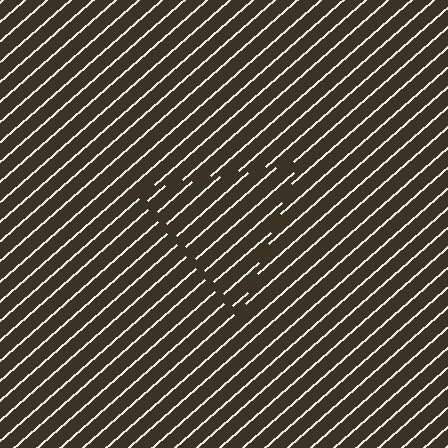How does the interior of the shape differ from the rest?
The interior of the shape contains the same grating, shifted by half a period — the contour is defined by the phase discontinuity where line-ends from the inner and outer gratings abut.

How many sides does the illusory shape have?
3 sides — the line-ends trace a triangle.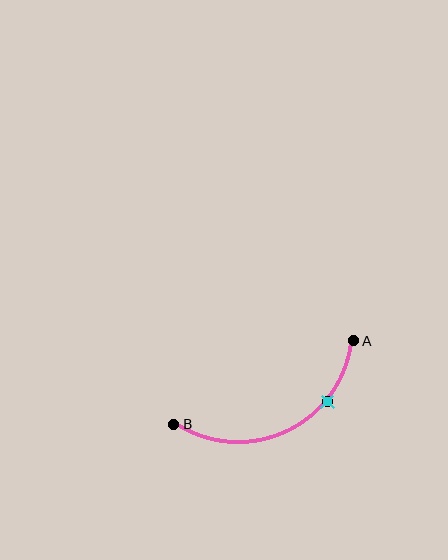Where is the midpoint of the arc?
The arc midpoint is the point on the curve farthest from the straight line joining A and B. It sits below that line.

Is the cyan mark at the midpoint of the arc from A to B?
No. The cyan mark lies on the arc but is closer to endpoint A. The arc midpoint would be at the point on the curve equidistant along the arc from both A and B.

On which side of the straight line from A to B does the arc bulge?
The arc bulges below the straight line connecting A and B.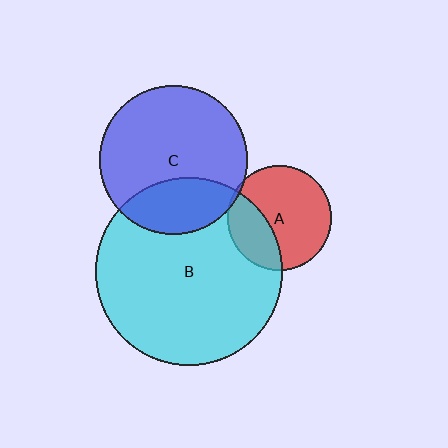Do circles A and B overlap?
Yes.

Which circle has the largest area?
Circle B (cyan).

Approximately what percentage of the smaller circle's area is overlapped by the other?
Approximately 30%.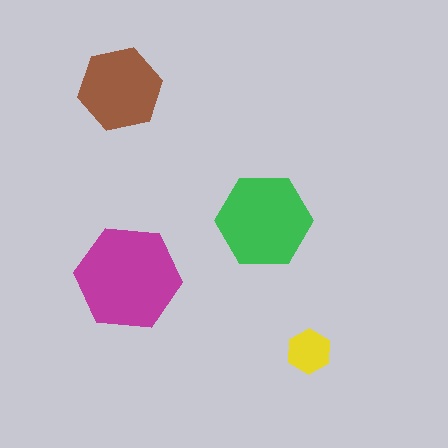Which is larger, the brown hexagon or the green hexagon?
The green one.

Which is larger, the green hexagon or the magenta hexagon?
The magenta one.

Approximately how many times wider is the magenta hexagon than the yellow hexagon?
About 2.5 times wider.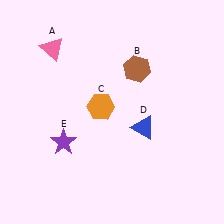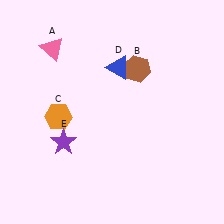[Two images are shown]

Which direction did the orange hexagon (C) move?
The orange hexagon (C) moved left.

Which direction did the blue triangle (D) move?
The blue triangle (D) moved up.